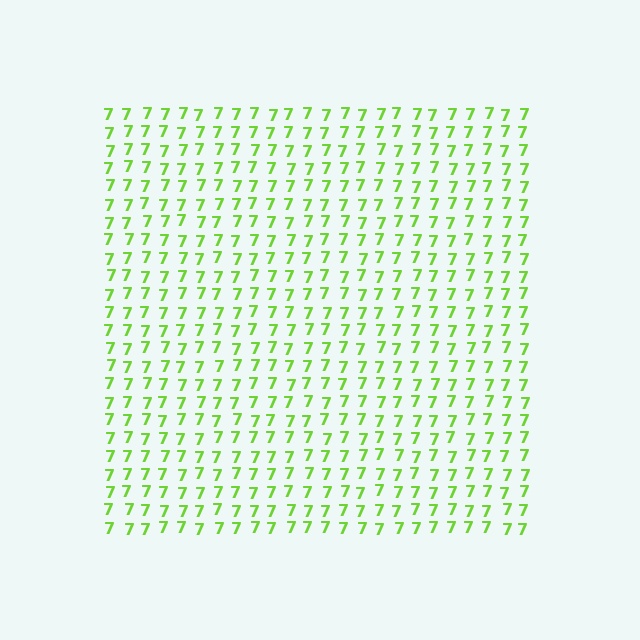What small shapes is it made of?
It is made of small digit 7's.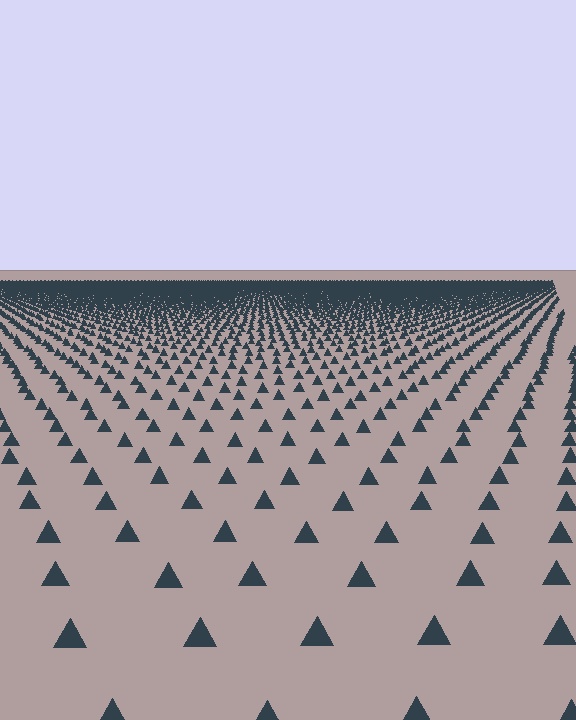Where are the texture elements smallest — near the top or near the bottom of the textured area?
Near the top.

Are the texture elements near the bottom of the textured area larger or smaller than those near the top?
Larger. Near the bottom, elements are closer to the viewer and appear at a bigger on-screen size.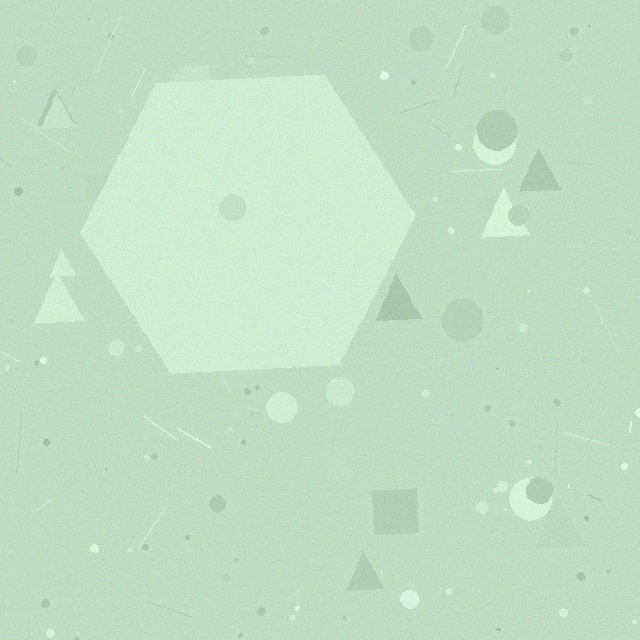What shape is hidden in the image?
A hexagon is hidden in the image.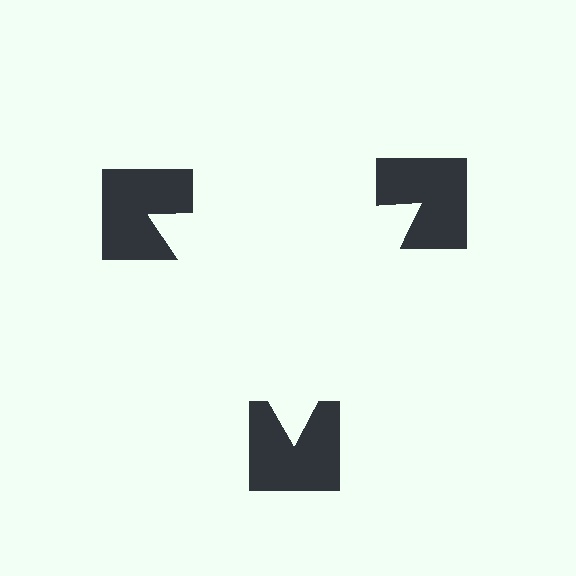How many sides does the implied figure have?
3 sides.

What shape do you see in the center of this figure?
An illusory triangle — its edges are inferred from the aligned wedge cuts in the notched squares, not physically drawn.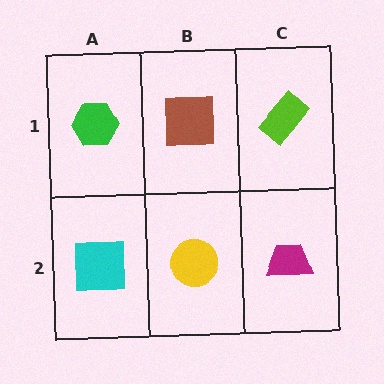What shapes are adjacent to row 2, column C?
A lime rectangle (row 1, column C), a yellow circle (row 2, column B).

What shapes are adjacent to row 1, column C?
A magenta trapezoid (row 2, column C), a brown square (row 1, column B).